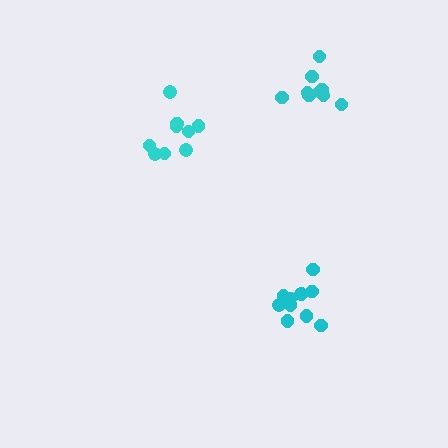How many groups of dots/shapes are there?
There are 3 groups.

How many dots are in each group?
Group 1: 9 dots, Group 2: 11 dots, Group 3: 9 dots (29 total).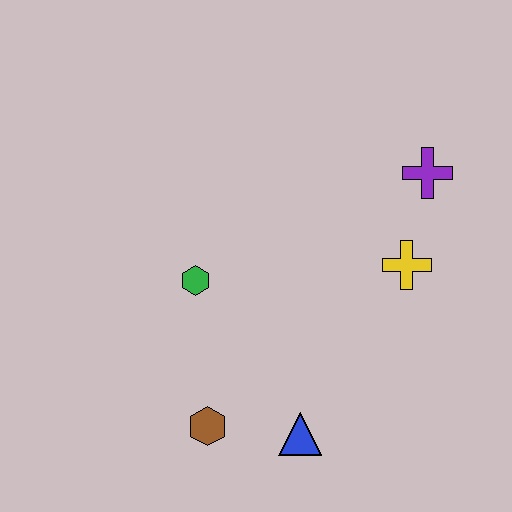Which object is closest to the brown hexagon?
The blue triangle is closest to the brown hexagon.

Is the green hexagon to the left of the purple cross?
Yes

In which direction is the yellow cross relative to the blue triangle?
The yellow cross is above the blue triangle.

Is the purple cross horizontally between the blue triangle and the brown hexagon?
No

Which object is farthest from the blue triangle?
The purple cross is farthest from the blue triangle.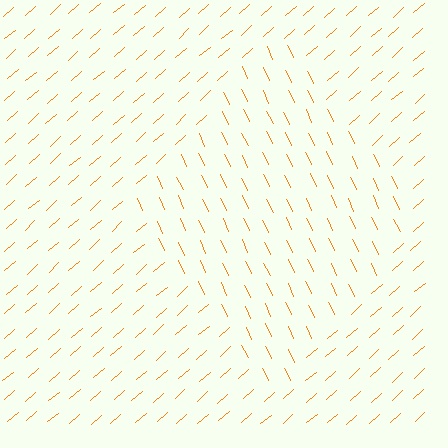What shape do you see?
I see a diamond.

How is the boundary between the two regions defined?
The boundary is defined purely by a change in line orientation (approximately 74 degrees difference). All lines are the same color and thickness.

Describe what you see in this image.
The image is filled with small orange line segments. A diamond region in the image has lines oriented differently from the surrounding lines, creating a visible texture boundary.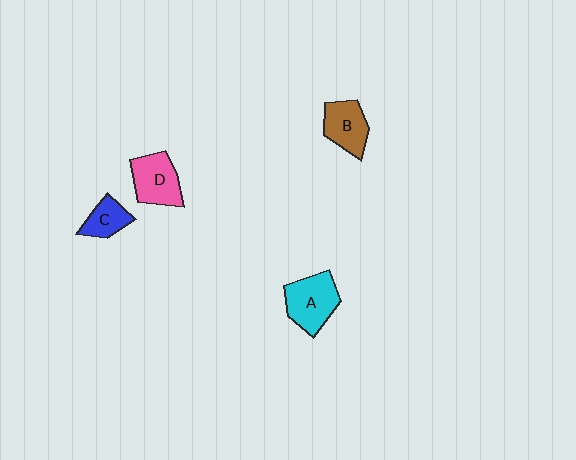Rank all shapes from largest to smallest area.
From largest to smallest: A (cyan), D (pink), B (brown), C (blue).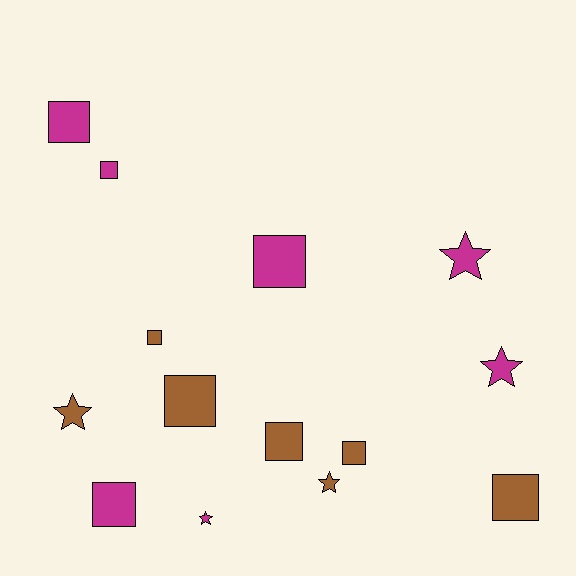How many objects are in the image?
There are 14 objects.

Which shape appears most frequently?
Square, with 9 objects.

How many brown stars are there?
There are 2 brown stars.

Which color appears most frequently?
Magenta, with 7 objects.